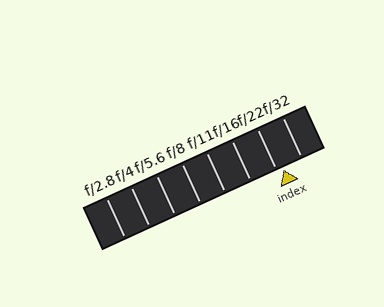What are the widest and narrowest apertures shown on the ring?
The widest aperture shown is f/2.8 and the narrowest is f/32.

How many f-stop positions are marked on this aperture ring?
There are 8 f-stop positions marked.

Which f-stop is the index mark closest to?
The index mark is closest to f/22.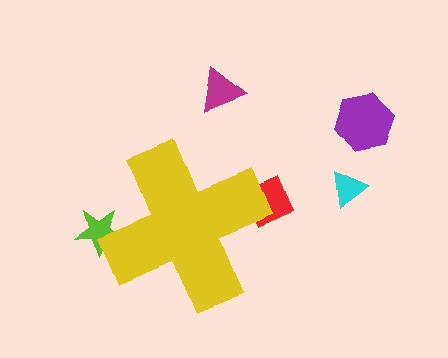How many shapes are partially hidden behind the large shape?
2 shapes are partially hidden.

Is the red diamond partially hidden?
Yes, the red diamond is partially hidden behind the yellow cross.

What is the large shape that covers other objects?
A yellow cross.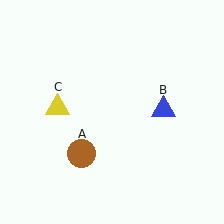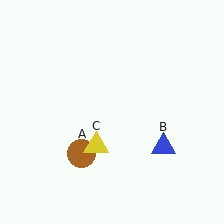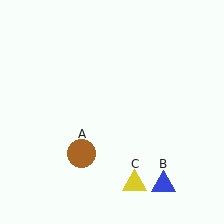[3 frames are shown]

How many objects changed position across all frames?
2 objects changed position: blue triangle (object B), yellow triangle (object C).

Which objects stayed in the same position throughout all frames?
Brown circle (object A) remained stationary.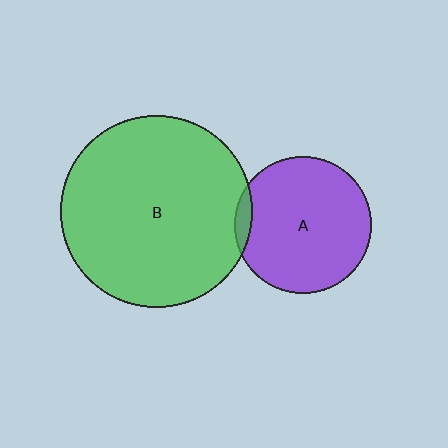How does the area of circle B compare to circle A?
Approximately 2.0 times.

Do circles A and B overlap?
Yes.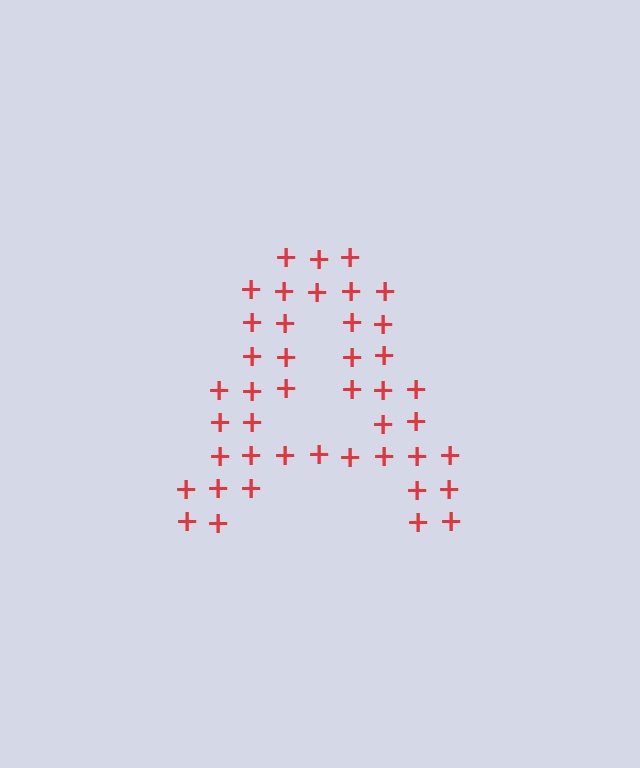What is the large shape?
The large shape is the letter A.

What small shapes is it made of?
It is made of small plus signs.